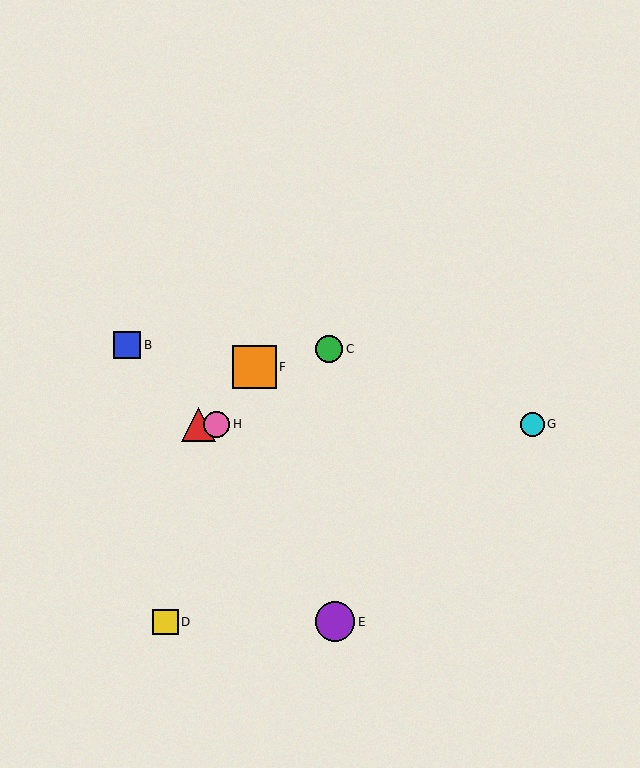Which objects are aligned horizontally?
Objects A, G, H are aligned horizontally.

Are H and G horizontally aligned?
Yes, both are at y≈424.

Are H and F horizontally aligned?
No, H is at y≈424 and F is at y≈367.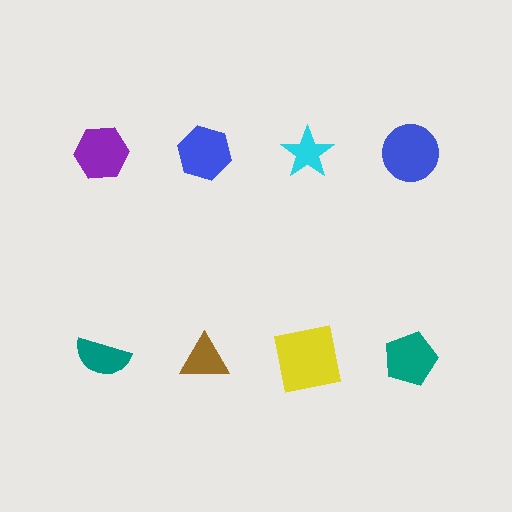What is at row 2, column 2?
A brown triangle.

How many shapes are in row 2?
4 shapes.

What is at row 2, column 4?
A teal pentagon.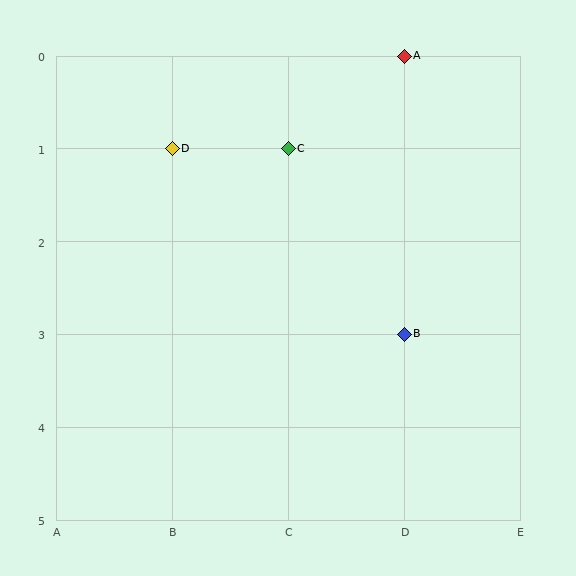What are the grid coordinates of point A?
Point A is at grid coordinates (D, 0).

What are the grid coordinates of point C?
Point C is at grid coordinates (C, 1).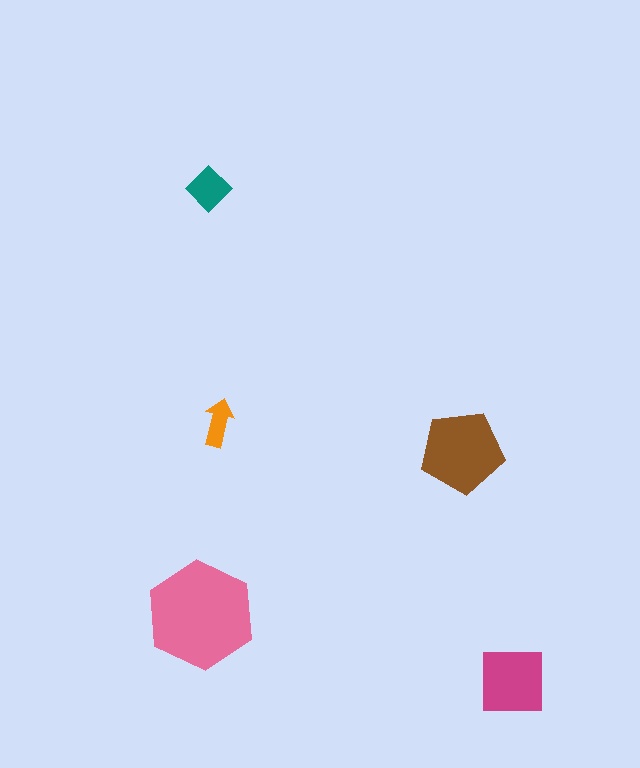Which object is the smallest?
The orange arrow.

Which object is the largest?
The pink hexagon.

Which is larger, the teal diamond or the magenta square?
The magenta square.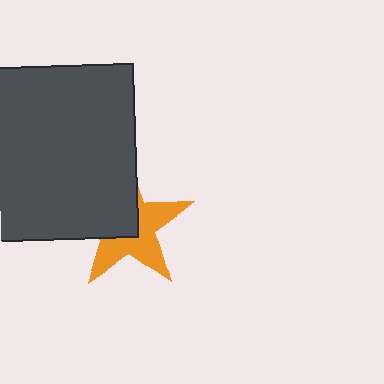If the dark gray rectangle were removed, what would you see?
You would see the complete orange star.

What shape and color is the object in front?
The object in front is a dark gray rectangle.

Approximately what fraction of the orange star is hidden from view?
Roughly 46% of the orange star is hidden behind the dark gray rectangle.